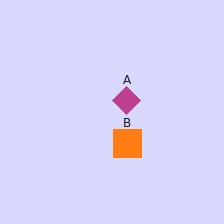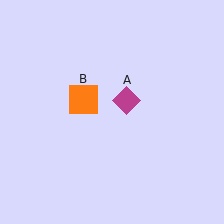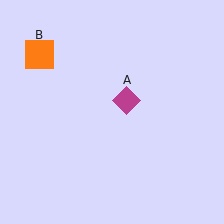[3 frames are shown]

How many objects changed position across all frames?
1 object changed position: orange square (object B).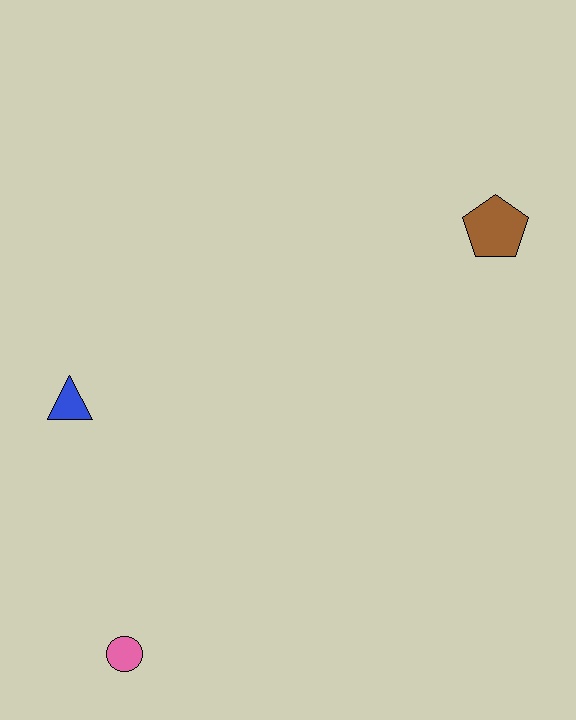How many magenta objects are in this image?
There are no magenta objects.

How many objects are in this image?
There are 3 objects.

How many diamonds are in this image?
There are no diamonds.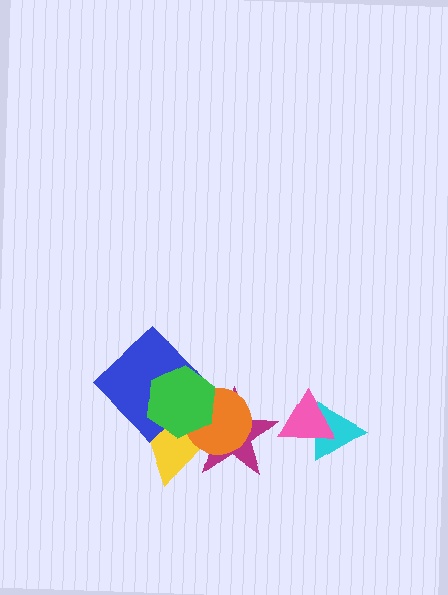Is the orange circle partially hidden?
Yes, it is partially covered by another shape.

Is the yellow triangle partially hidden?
Yes, it is partially covered by another shape.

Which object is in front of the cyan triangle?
The pink triangle is in front of the cyan triangle.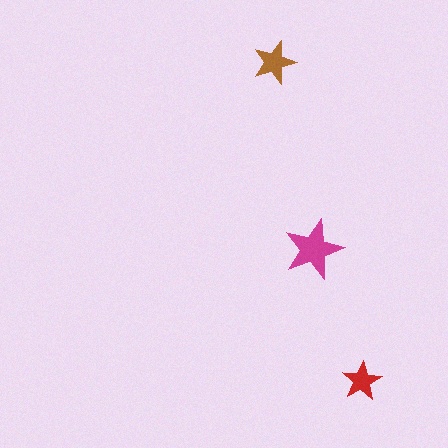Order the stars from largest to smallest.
the magenta one, the brown one, the red one.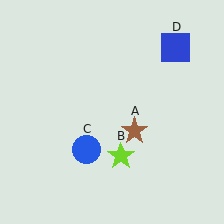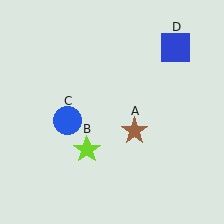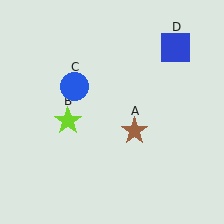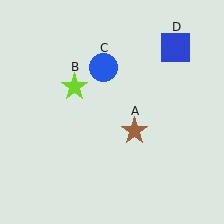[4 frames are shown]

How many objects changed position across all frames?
2 objects changed position: lime star (object B), blue circle (object C).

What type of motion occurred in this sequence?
The lime star (object B), blue circle (object C) rotated clockwise around the center of the scene.